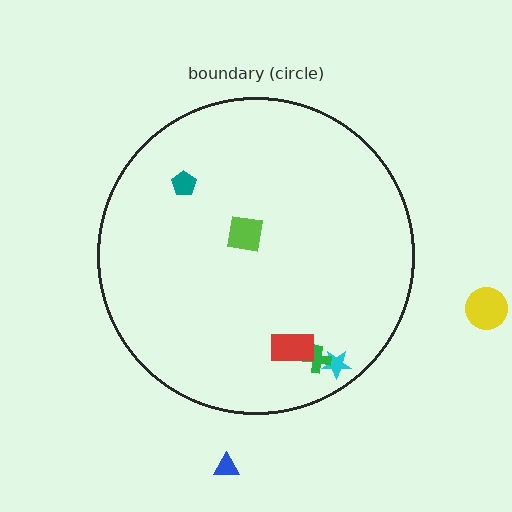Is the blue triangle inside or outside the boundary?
Outside.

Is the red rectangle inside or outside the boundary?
Inside.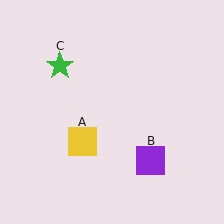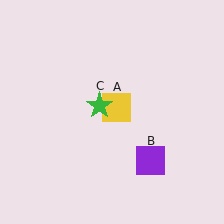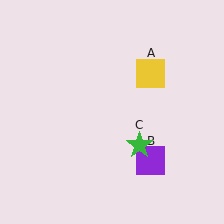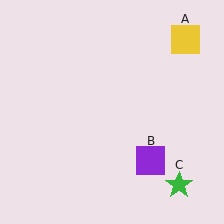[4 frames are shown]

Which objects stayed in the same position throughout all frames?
Purple square (object B) remained stationary.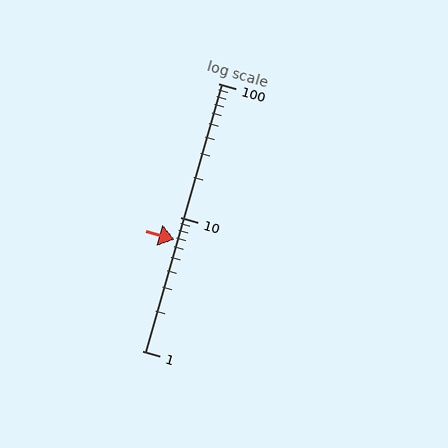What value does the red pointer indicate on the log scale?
The pointer indicates approximately 6.8.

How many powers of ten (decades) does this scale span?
The scale spans 2 decades, from 1 to 100.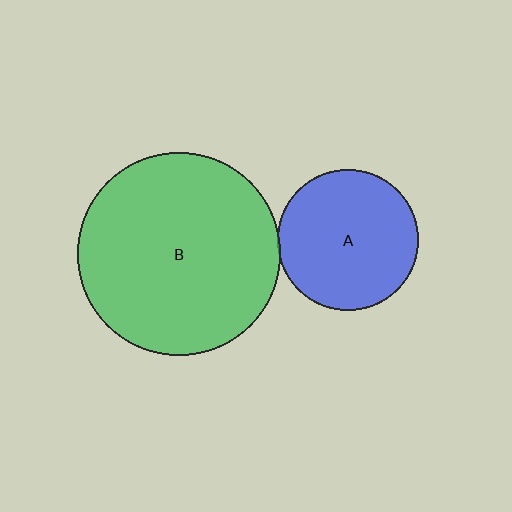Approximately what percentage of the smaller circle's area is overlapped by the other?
Approximately 5%.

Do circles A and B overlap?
Yes.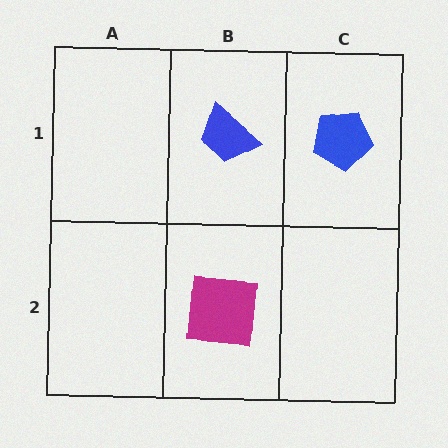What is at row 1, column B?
A blue trapezoid.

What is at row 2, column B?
A magenta square.